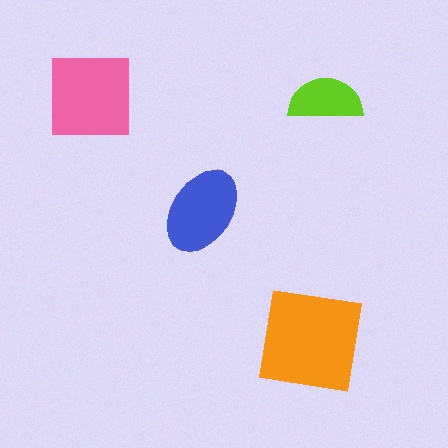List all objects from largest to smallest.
The orange square, the pink square, the blue ellipse, the lime semicircle.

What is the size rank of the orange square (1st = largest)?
1st.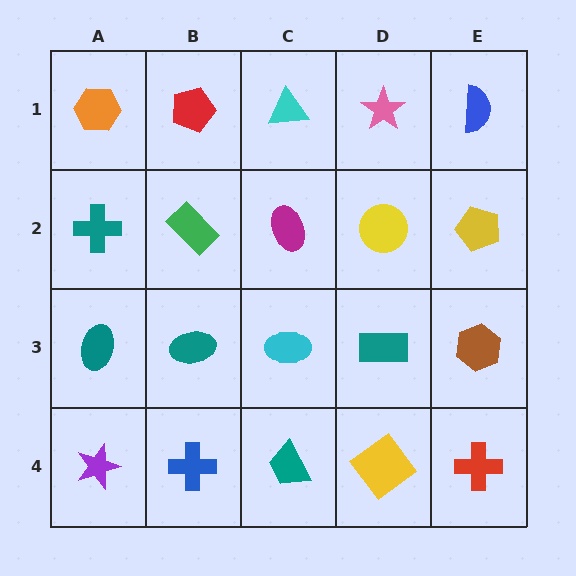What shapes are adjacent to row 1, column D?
A yellow circle (row 2, column D), a cyan triangle (row 1, column C), a blue semicircle (row 1, column E).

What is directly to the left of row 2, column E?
A yellow circle.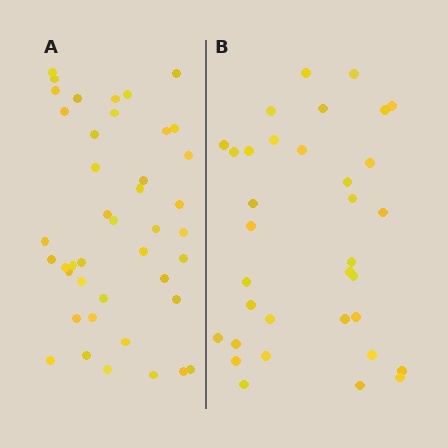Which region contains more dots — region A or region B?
Region A (the left region) has more dots.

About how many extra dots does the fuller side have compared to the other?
Region A has roughly 8 or so more dots than region B.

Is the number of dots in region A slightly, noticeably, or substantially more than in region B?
Region A has only slightly more — the two regions are fairly close. The ratio is roughly 1.2 to 1.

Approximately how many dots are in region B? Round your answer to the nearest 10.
About 30 dots. (The exact count is 34, which rounds to 30.)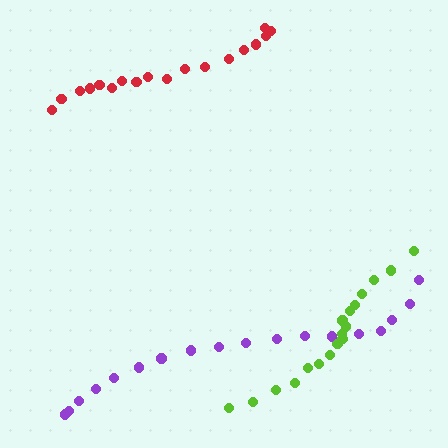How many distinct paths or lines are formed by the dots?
There are 3 distinct paths.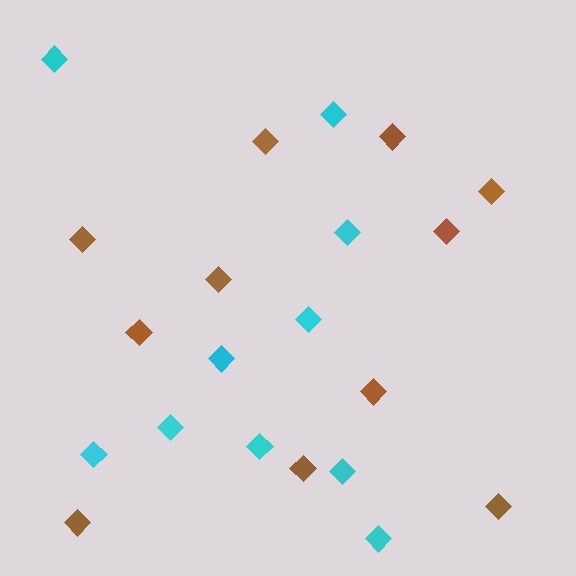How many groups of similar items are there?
There are 2 groups: one group of brown diamonds (11) and one group of cyan diamonds (10).